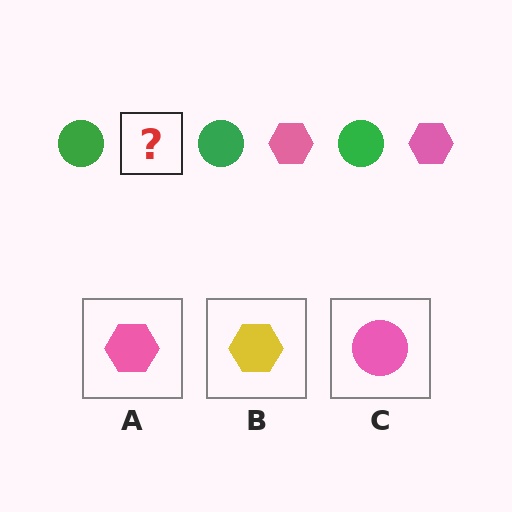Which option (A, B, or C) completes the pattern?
A.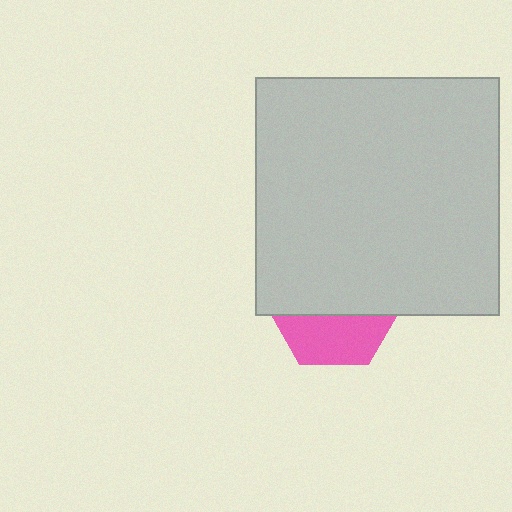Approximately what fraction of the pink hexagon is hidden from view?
Roughly 62% of the pink hexagon is hidden behind the light gray rectangle.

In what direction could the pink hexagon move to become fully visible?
The pink hexagon could move down. That would shift it out from behind the light gray rectangle entirely.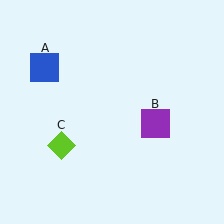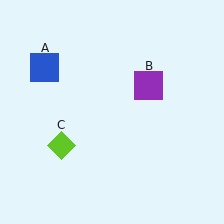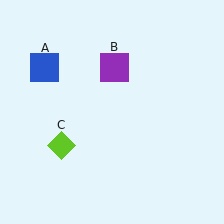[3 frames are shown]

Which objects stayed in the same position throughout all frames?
Blue square (object A) and lime diamond (object C) remained stationary.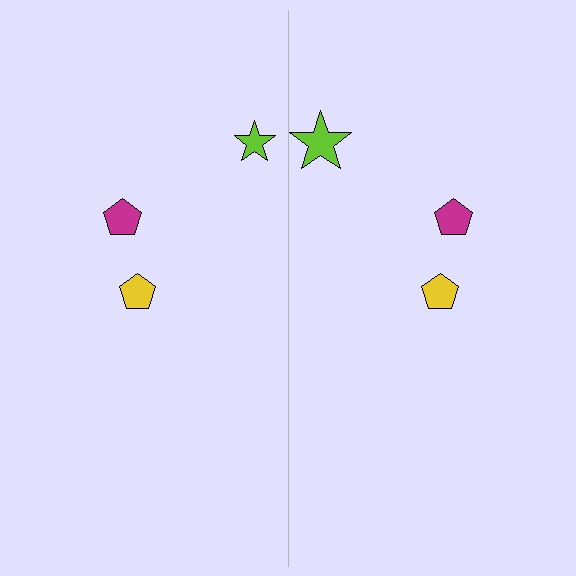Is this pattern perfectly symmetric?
No, the pattern is not perfectly symmetric. The lime star on the right side has a different size than its mirror counterpart.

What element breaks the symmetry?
The lime star on the right side has a different size than its mirror counterpart.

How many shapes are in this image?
There are 6 shapes in this image.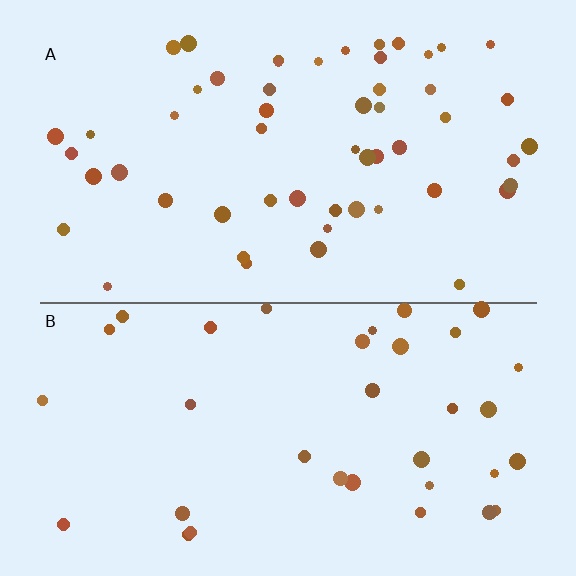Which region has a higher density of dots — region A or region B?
A (the top).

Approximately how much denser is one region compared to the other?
Approximately 1.5× — region A over region B.